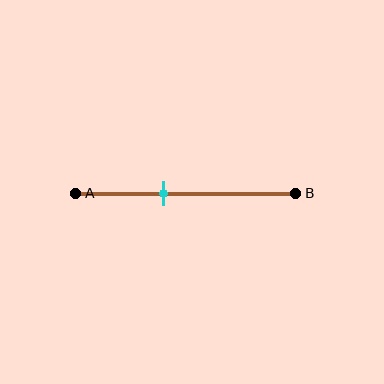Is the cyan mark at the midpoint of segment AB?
No, the mark is at about 40% from A, not at the 50% midpoint.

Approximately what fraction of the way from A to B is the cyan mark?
The cyan mark is approximately 40% of the way from A to B.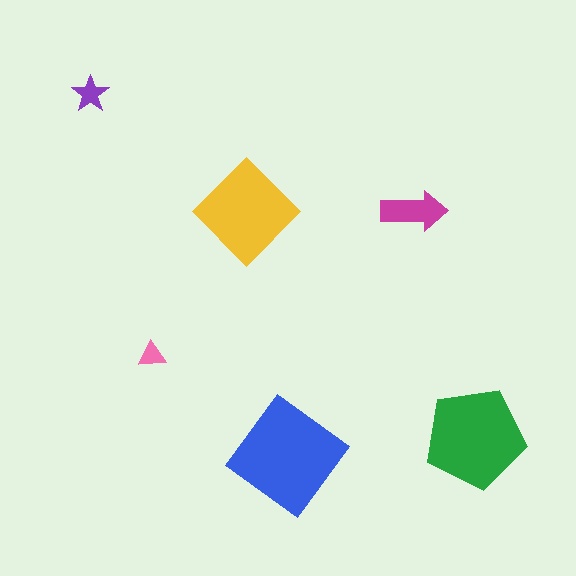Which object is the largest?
The blue diamond.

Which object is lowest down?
The blue diamond is bottommost.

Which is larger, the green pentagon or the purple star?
The green pentagon.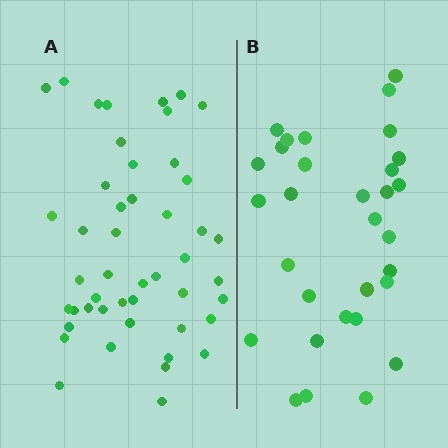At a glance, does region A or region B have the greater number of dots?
Region A (the left region) has more dots.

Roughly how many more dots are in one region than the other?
Region A has approximately 15 more dots than region B.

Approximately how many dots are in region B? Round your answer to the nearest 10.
About 30 dots. (The exact count is 31, which rounds to 30.)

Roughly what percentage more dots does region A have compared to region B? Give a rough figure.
About 50% more.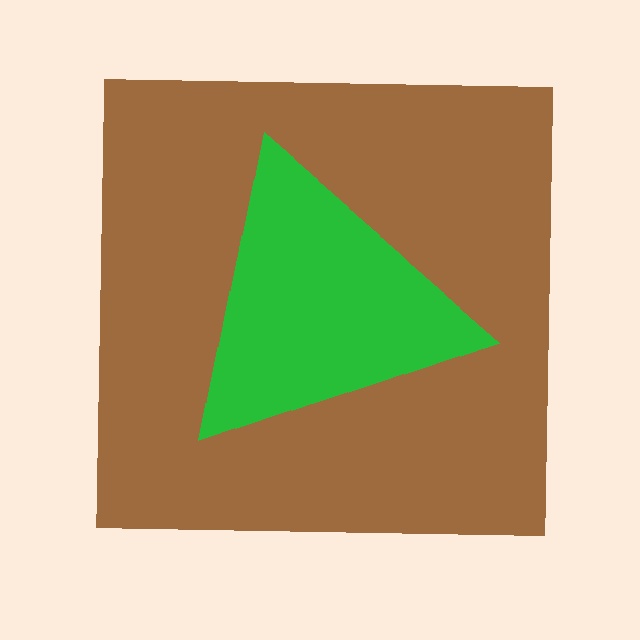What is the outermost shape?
The brown square.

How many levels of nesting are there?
2.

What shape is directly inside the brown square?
The green triangle.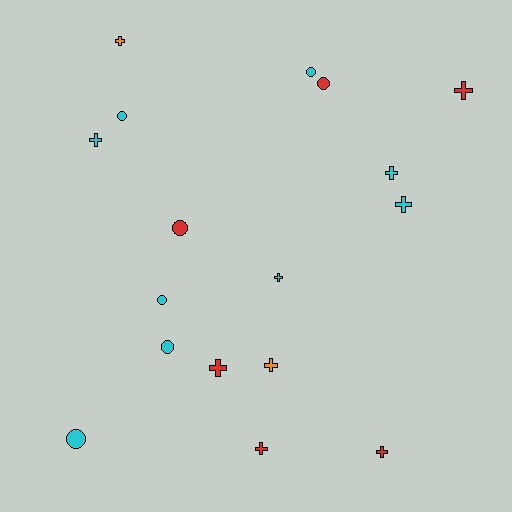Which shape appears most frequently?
Cross, with 10 objects.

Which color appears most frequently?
Cyan, with 9 objects.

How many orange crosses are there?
There are 2 orange crosses.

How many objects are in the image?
There are 17 objects.